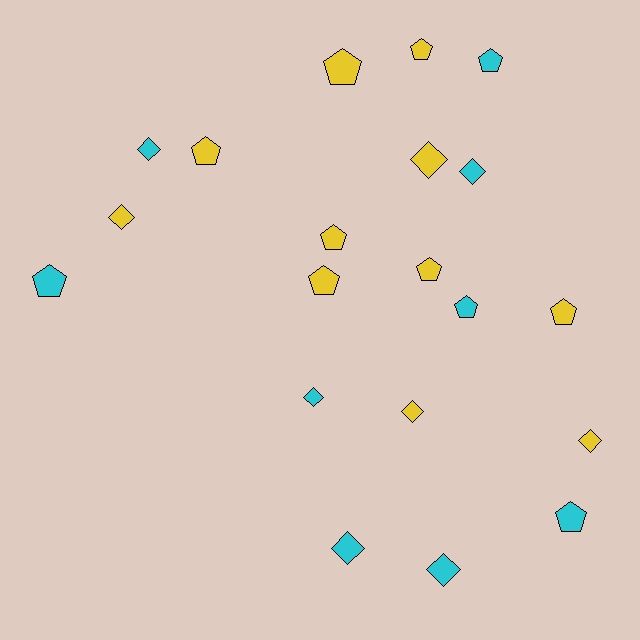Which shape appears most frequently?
Pentagon, with 11 objects.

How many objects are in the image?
There are 20 objects.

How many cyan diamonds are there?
There are 5 cyan diamonds.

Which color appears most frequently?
Yellow, with 11 objects.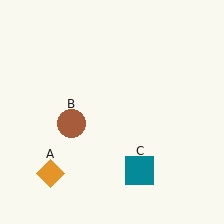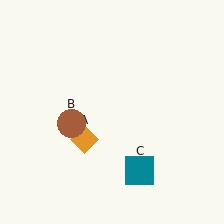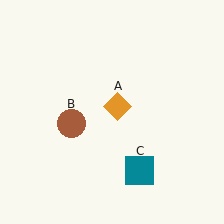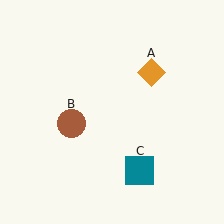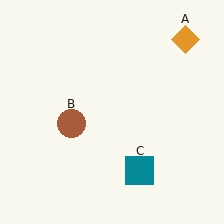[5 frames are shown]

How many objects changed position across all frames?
1 object changed position: orange diamond (object A).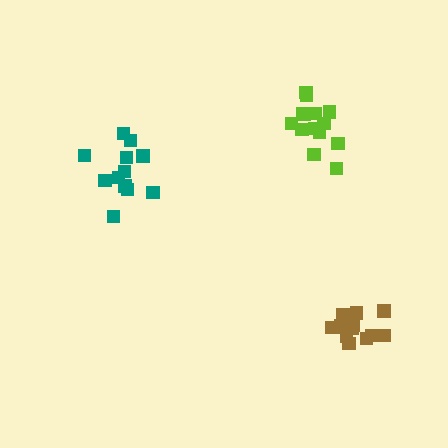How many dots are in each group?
Group 1: 12 dots, Group 2: 14 dots, Group 3: 13 dots (39 total).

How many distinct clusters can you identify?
There are 3 distinct clusters.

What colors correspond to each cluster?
The clusters are colored: teal, lime, brown.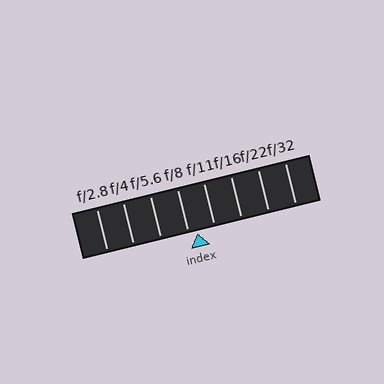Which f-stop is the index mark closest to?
The index mark is closest to f/8.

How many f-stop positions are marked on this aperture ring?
There are 8 f-stop positions marked.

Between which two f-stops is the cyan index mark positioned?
The index mark is between f/8 and f/11.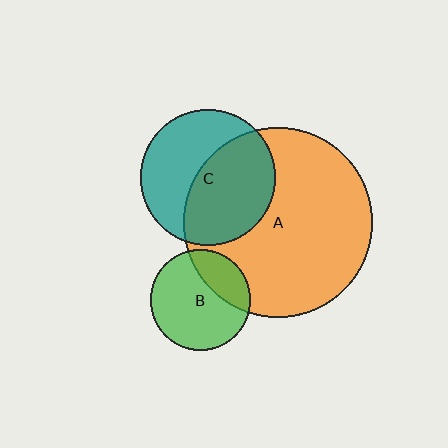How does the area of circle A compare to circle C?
Approximately 2.0 times.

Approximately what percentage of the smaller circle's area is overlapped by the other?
Approximately 25%.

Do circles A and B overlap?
Yes.